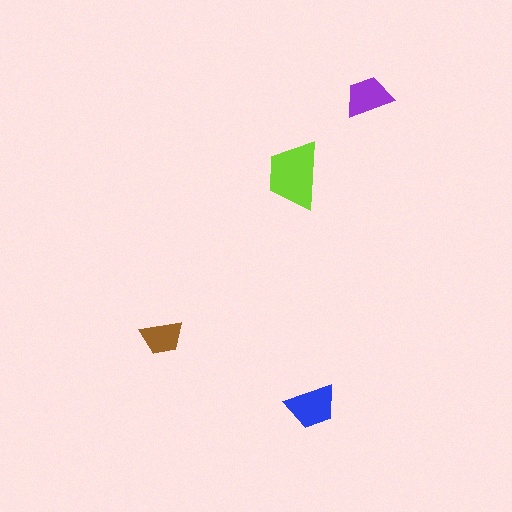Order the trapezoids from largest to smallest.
the lime one, the blue one, the purple one, the brown one.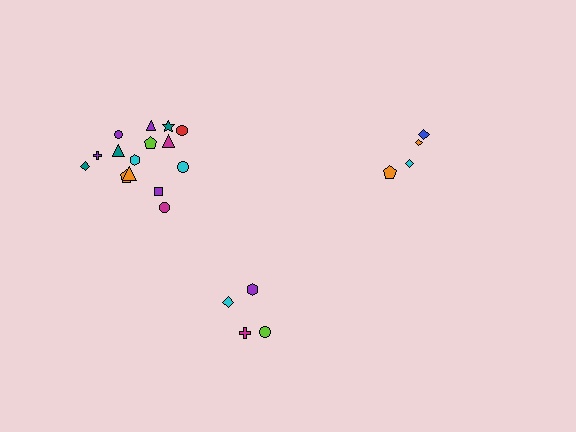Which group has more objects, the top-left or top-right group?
The top-left group.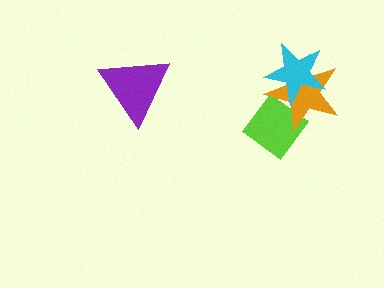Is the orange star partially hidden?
Yes, it is partially covered by another shape.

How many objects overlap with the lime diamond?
2 objects overlap with the lime diamond.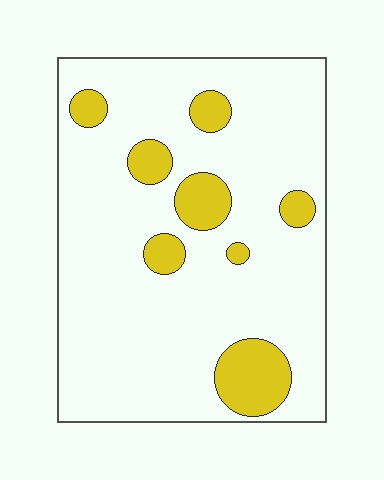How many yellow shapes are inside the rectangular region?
8.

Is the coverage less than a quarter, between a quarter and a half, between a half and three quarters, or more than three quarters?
Less than a quarter.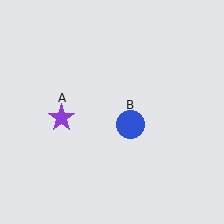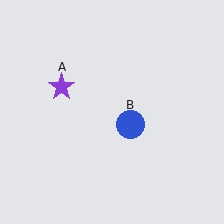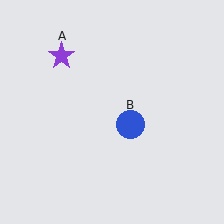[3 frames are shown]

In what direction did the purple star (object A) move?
The purple star (object A) moved up.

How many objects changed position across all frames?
1 object changed position: purple star (object A).